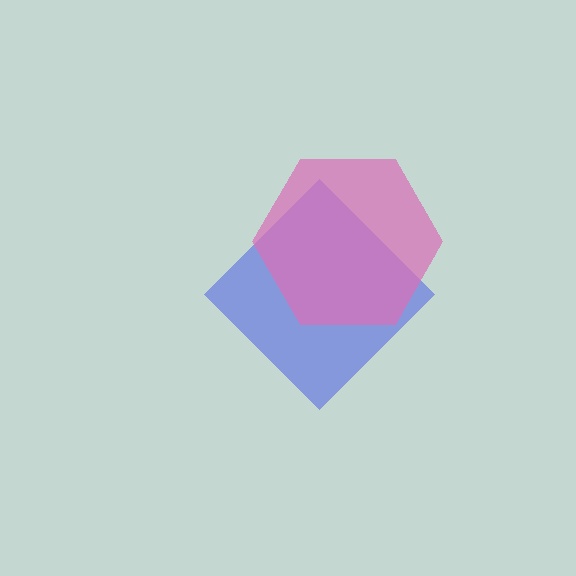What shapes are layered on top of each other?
The layered shapes are: a blue diamond, a pink hexagon.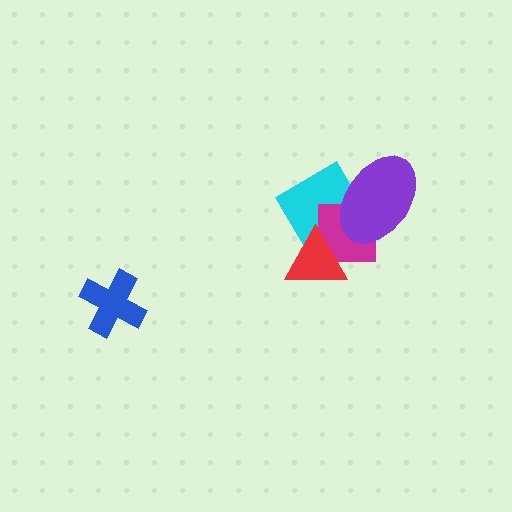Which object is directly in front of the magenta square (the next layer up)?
The red triangle is directly in front of the magenta square.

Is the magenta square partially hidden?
Yes, it is partially covered by another shape.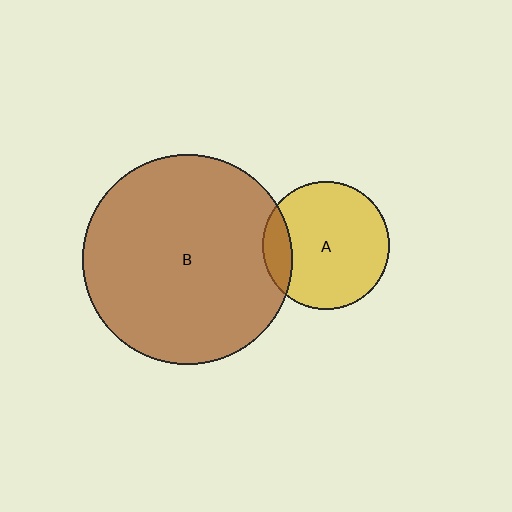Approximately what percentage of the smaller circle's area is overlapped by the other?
Approximately 15%.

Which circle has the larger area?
Circle B (brown).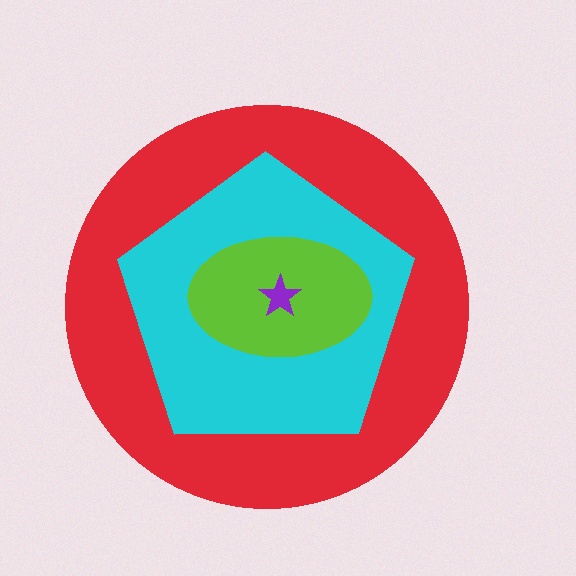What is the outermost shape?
The red circle.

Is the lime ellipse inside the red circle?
Yes.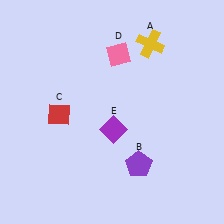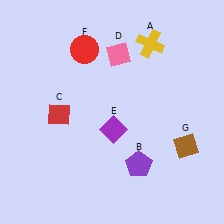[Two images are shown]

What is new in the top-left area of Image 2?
A red circle (F) was added in the top-left area of Image 2.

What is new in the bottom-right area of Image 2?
A brown diamond (G) was added in the bottom-right area of Image 2.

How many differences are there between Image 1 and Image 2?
There are 2 differences between the two images.